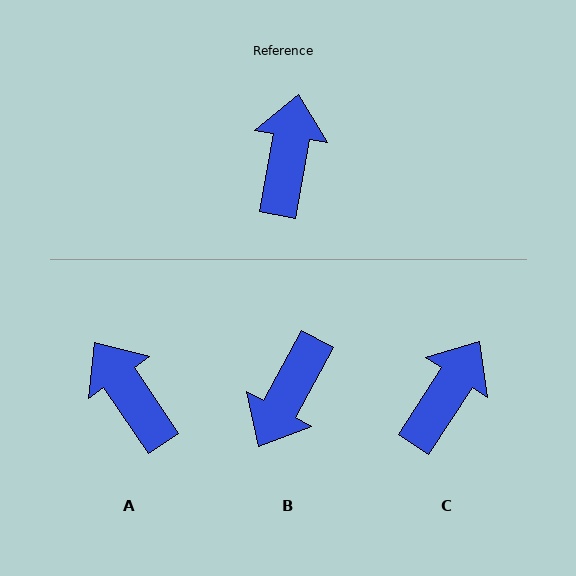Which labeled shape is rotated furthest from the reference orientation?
B, about 161 degrees away.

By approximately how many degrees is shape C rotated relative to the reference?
Approximately 23 degrees clockwise.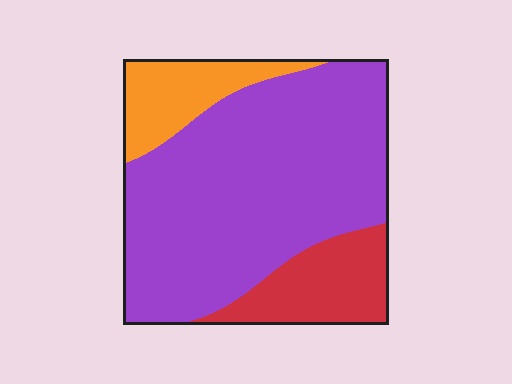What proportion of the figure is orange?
Orange covers about 15% of the figure.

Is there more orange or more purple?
Purple.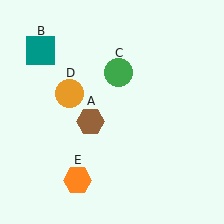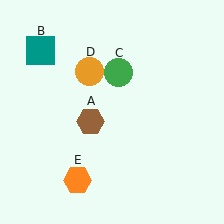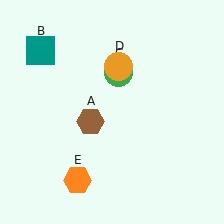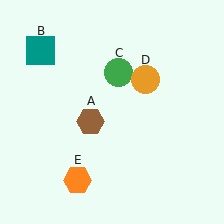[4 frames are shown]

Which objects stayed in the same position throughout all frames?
Brown hexagon (object A) and teal square (object B) and green circle (object C) and orange hexagon (object E) remained stationary.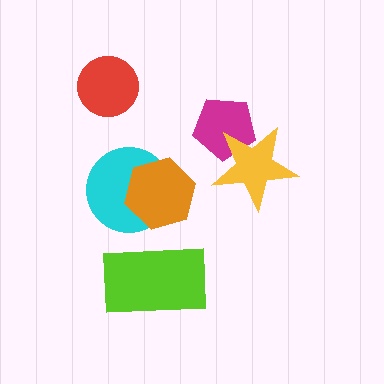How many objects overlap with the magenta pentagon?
1 object overlaps with the magenta pentagon.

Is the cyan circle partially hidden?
Yes, it is partially covered by another shape.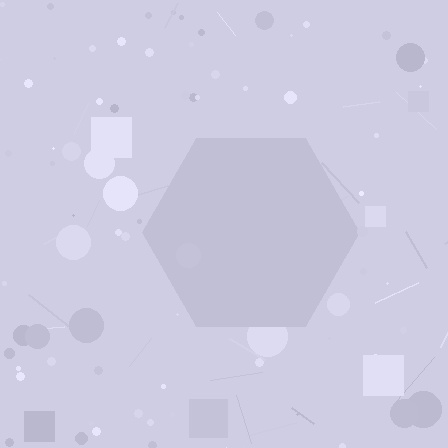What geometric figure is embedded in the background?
A hexagon is embedded in the background.